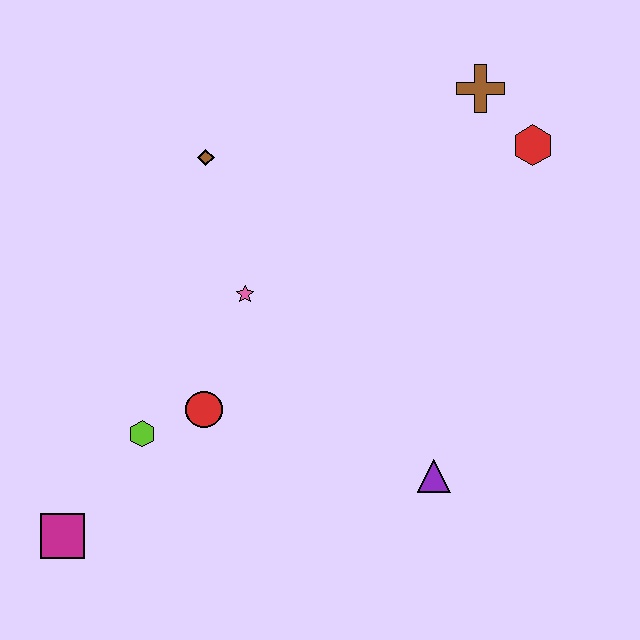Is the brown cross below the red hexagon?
No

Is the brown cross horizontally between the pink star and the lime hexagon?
No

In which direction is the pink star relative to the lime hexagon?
The pink star is above the lime hexagon.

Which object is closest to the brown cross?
The red hexagon is closest to the brown cross.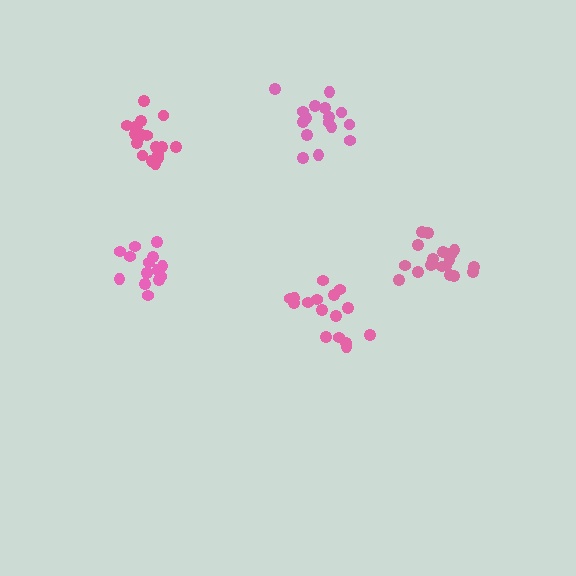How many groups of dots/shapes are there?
There are 5 groups.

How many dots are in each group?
Group 1: 16 dots, Group 2: 19 dots, Group 3: 14 dots, Group 4: 16 dots, Group 5: 17 dots (82 total).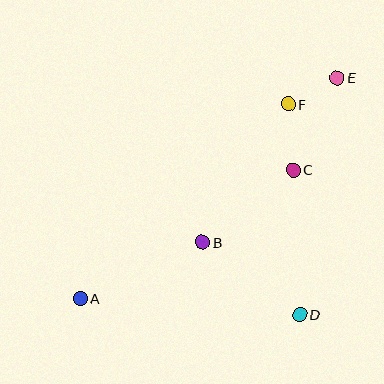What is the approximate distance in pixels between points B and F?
The distance between B and F is approximately 163 pixels.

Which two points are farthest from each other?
Points A and E are farthest from each other.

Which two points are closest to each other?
Points E and F are closest to each other.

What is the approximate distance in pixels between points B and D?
The distance between B and D is approximately 121 pixels.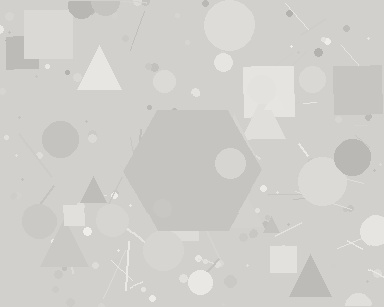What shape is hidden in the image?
A hexagon is hidden in the image.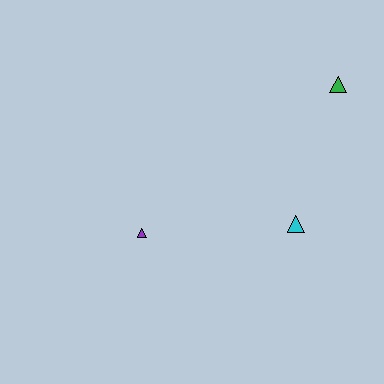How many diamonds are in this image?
There are no diamonds.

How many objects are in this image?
There are 3 objects.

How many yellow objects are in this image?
There are no yellow objects.